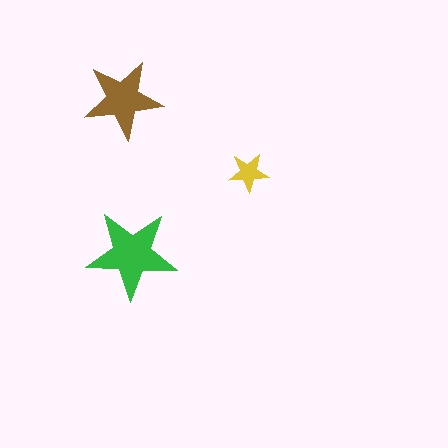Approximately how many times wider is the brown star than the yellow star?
About 2 times wider.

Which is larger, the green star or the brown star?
The green one.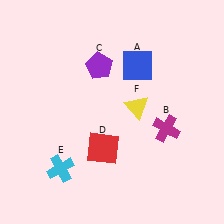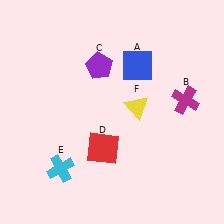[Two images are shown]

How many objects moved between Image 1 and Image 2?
1 object moved between the two images.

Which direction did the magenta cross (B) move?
The magenta cross (B) moved up.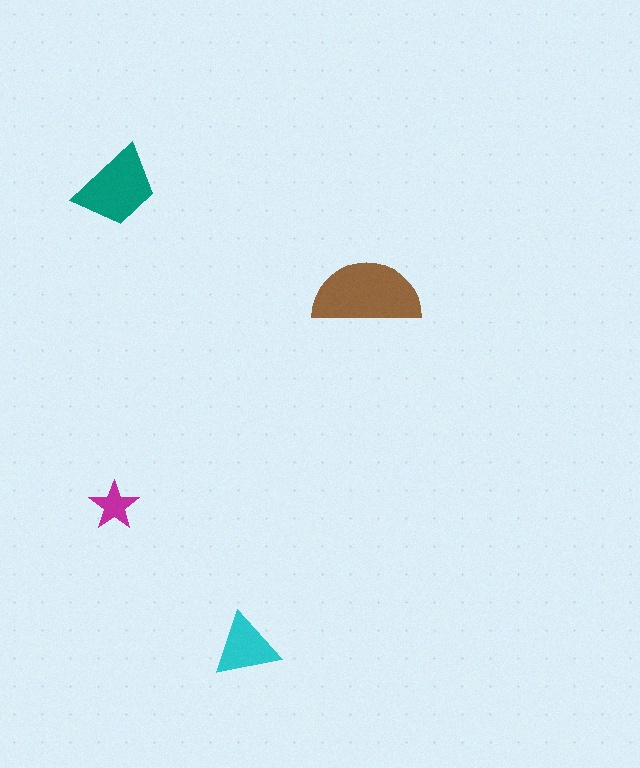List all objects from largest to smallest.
The brown semicircle, the teal trapezoid, the cyan triangle, the magenta star.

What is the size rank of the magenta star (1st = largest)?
4th.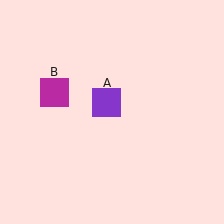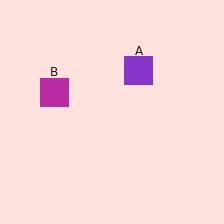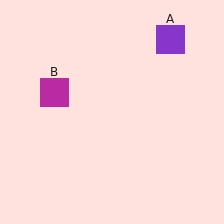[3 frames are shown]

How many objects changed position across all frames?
1 object changed position: purple square (object A).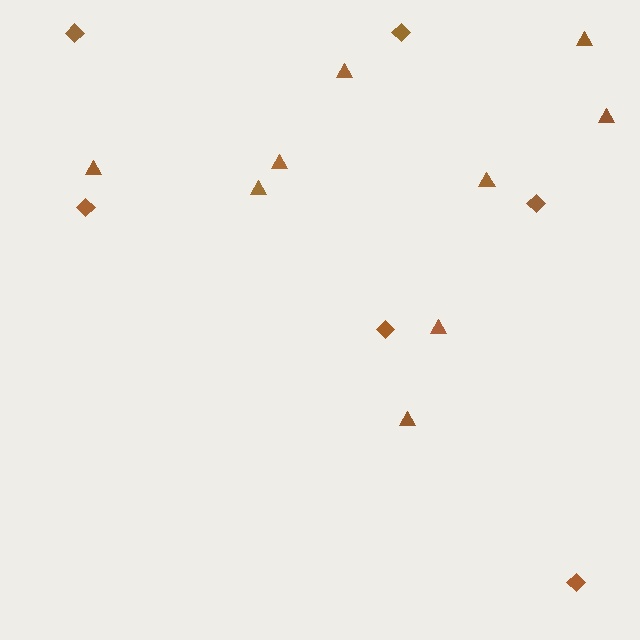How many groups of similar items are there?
There are 2 groups: one group of diamonds (6) and one group of triangles (9).